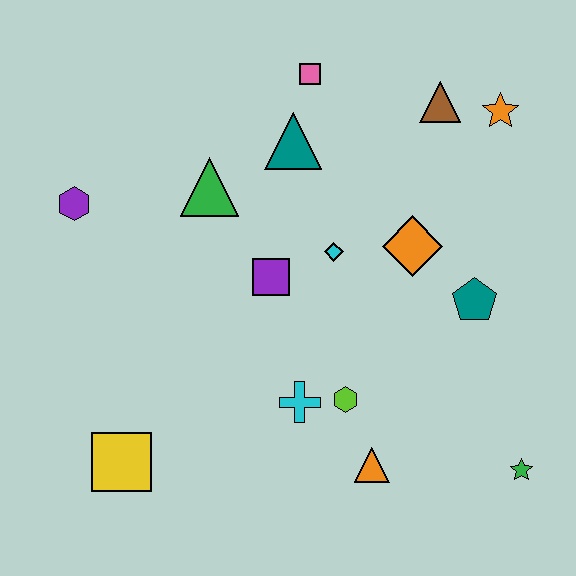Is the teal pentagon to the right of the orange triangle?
Yes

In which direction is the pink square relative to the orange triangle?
The pink square is above the orange triangle.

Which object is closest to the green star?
The orange triangle is closest to the green star.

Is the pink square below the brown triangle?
No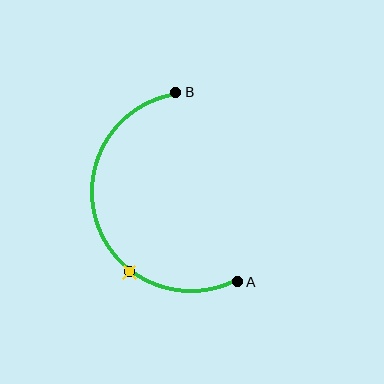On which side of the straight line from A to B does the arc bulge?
The arc bulges to the left of the straight line connecting A and B.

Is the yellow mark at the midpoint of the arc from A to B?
No. The yellow mark lies on the arc but is closer to endpoint A. The arc midpoint would be at the point on the curve equidistant along the arc from both A and B.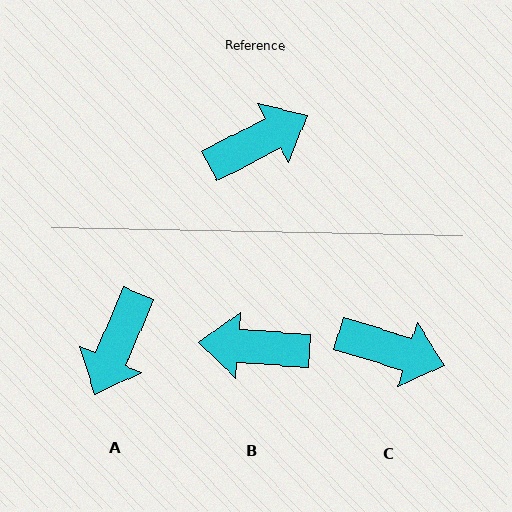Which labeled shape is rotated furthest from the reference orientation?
B, about 148 degrees away.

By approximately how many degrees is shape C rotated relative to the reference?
Approximately 44 degrees clockwise.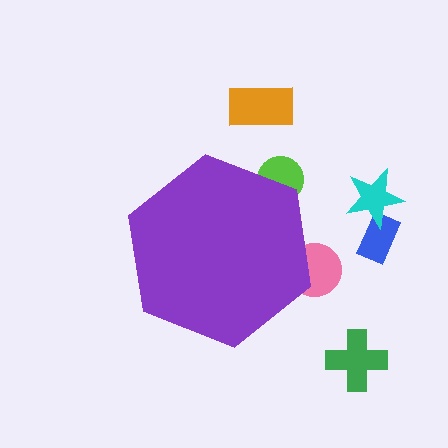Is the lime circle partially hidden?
Yes, the lime circle is partially hidden behind the purple hexagon.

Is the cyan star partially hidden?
No, the cyan star is fully visible.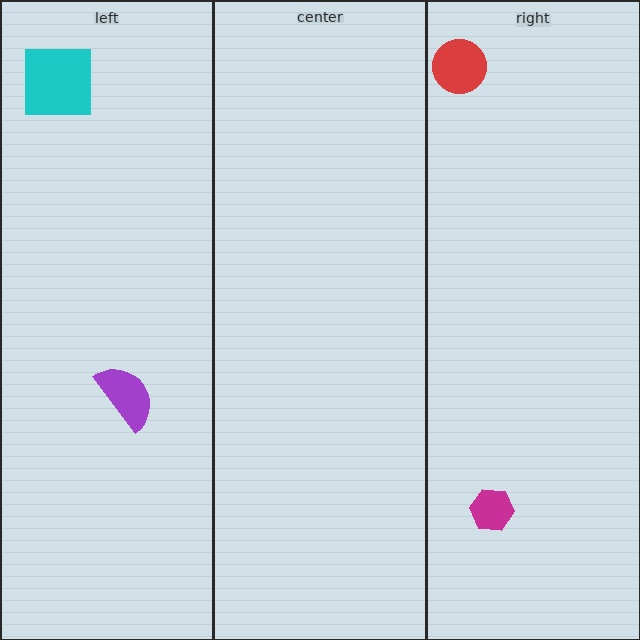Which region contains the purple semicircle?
The left region.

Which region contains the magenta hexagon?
The right region.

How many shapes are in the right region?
2.